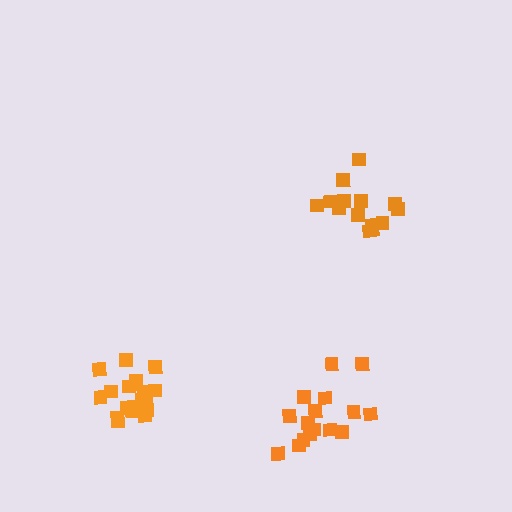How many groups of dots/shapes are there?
There are 3 groups.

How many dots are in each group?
Group 1: 14 dots, Group 2: 19 dots, Group 3: 16 dots (49 total).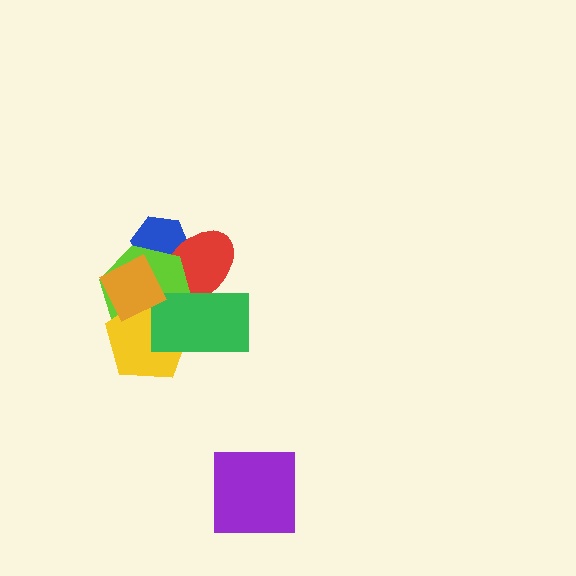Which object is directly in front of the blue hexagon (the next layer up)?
The red ellipse is directly in front of the blue hexagon.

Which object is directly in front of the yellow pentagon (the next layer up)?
The green rectangle is directly in front of the yellow pentagon.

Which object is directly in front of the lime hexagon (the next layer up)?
The yellow pentagon is directly in front of the lime hexagon.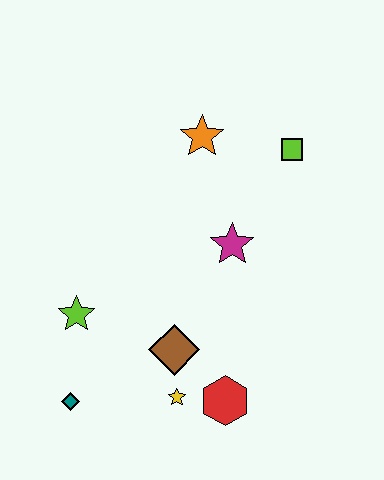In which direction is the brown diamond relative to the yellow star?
The brown diamond is above the yellow star.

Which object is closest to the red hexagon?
The yellow star is closest to the red hexagon.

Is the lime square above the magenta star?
Yes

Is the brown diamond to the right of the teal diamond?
Yes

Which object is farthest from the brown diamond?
The lime square is farthest from the brown diamond.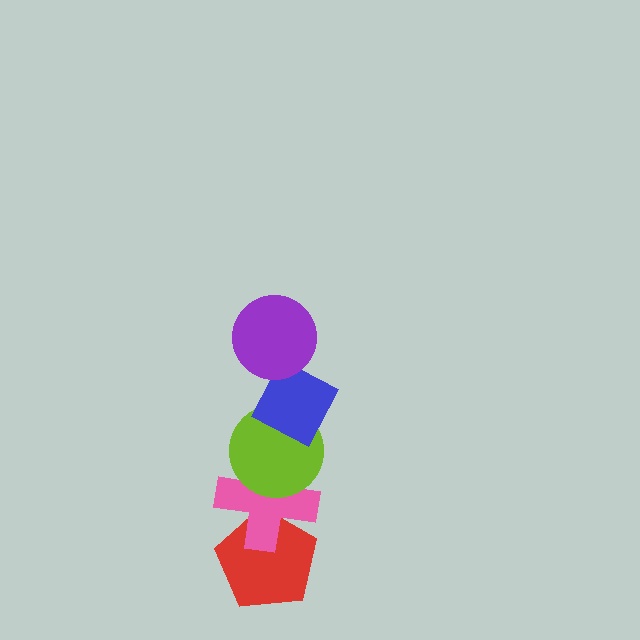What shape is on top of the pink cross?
The lime circle is on top of the pink cross.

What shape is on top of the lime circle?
The blue diamond is on top of the lime circle.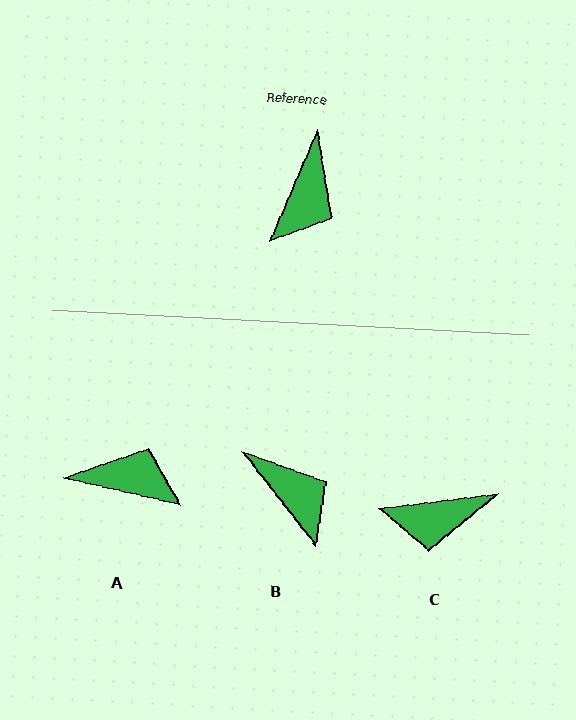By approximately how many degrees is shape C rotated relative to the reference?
Approximately 60 degrees clockwise.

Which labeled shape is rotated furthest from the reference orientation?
A, about 100 degrees away.